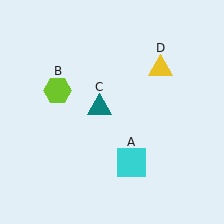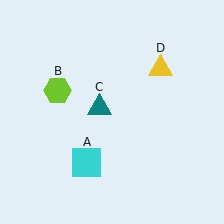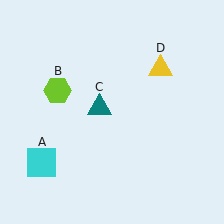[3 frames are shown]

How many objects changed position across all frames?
1 object changed position: cyan square (object A).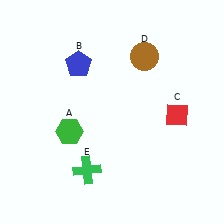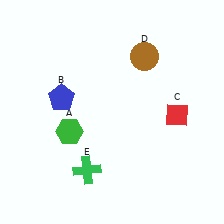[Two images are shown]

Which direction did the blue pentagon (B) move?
The blue pentagon (B) moved down.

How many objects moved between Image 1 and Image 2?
1 object moved between the two images.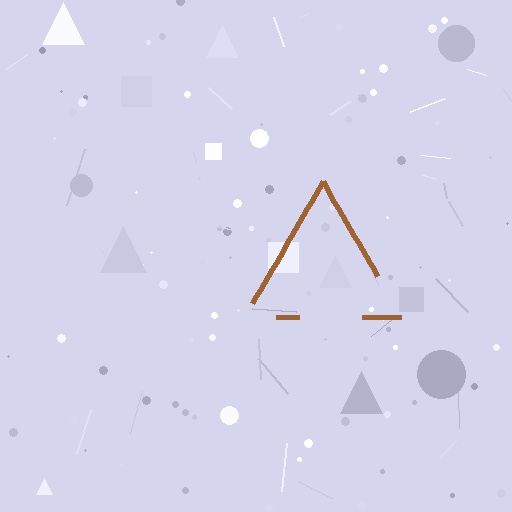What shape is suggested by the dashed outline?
The dashed outline suggests a triangle.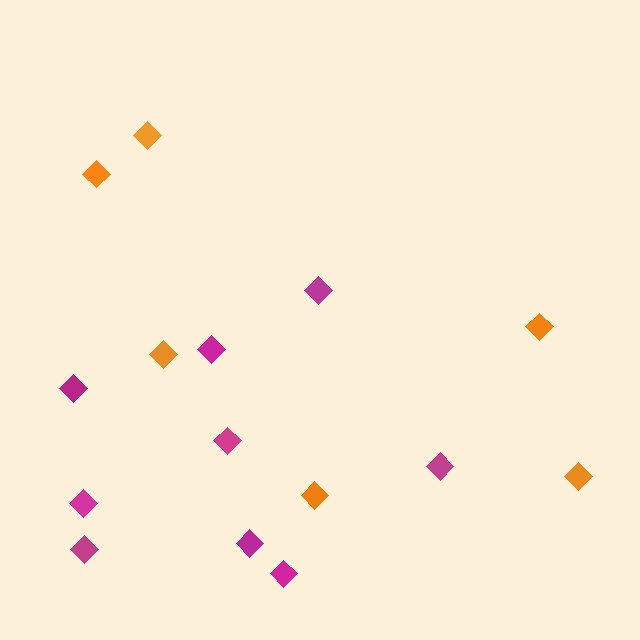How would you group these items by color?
There are 2 groups: one group of orange diamonds (6) and one group of magenta diamonds (9).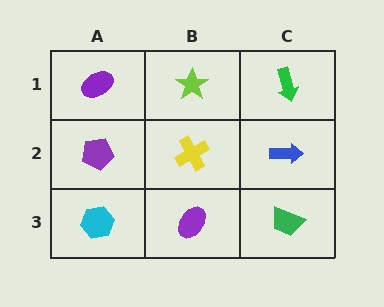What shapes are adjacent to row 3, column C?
A blue arrow (row 2, column C), a purple ellipse (row 3, column B).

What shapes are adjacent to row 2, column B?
A lime star (row 1, column B), a purple ellipse (row 3, column B), a purple pentagon (row 2, column A), a blue arrow (row 2, column C).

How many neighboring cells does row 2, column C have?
3.